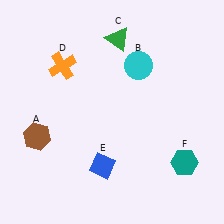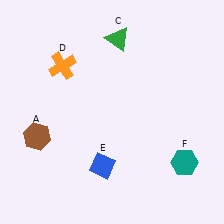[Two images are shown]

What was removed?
The cyan circle (B) was removed in Image 2.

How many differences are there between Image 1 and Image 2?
There is 1 difference between the two images.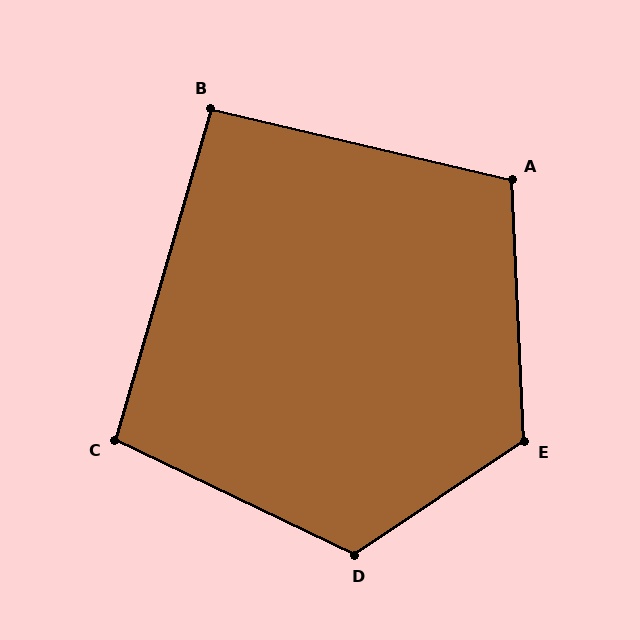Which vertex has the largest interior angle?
E, at approximately 121 degrees.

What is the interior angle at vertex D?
Approximately 121 degrees (obtuse).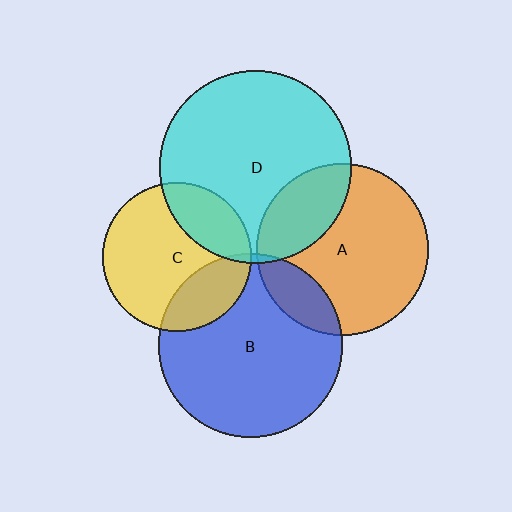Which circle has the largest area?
Circle D (cyan).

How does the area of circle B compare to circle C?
Approximately 1.5 times.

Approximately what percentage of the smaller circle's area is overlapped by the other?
Approximately 25%.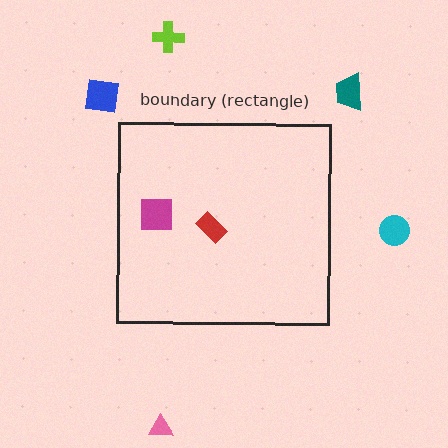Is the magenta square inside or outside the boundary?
Inside.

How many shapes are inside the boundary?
2 inside, 5 outside.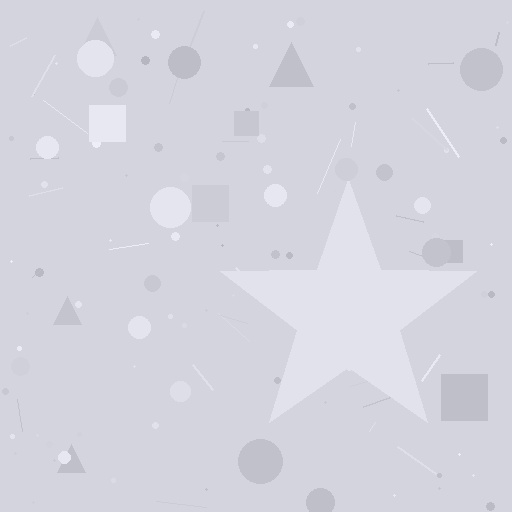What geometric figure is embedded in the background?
A star is embedded in the background.